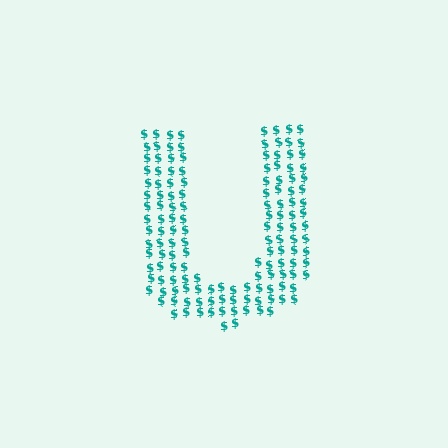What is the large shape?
The large shape is the letter U.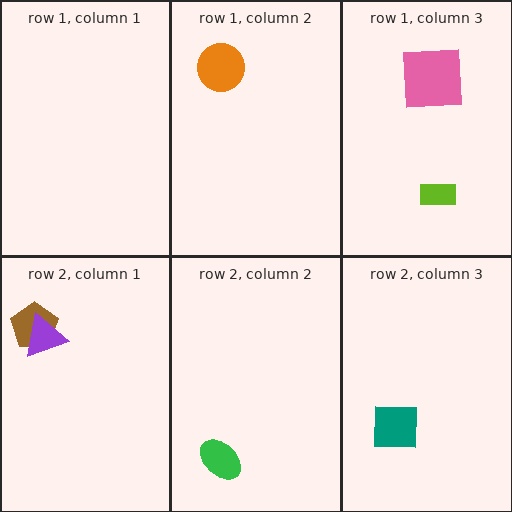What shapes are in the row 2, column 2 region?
The green ellipse.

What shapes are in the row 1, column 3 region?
The pink square, the lime rectangle.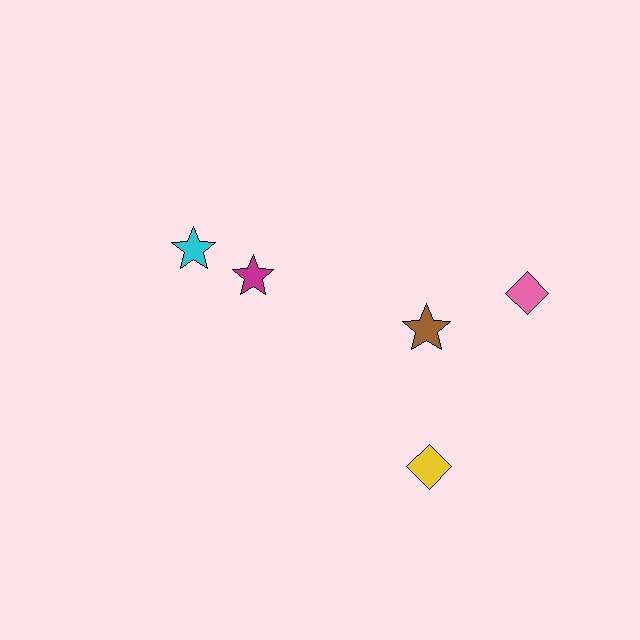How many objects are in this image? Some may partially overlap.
There are 5 objects.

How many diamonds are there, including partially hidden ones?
There are 2 diamonds.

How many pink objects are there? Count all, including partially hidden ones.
There is 1 pink object.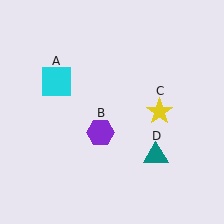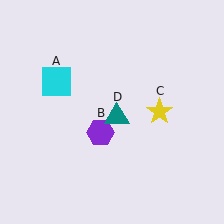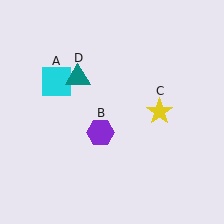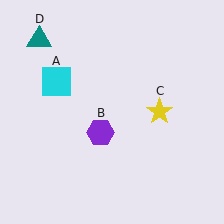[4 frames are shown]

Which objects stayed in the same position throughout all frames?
Cyan square (object A) and purple hexagon (object B) and yellow star (object C) remained stationary.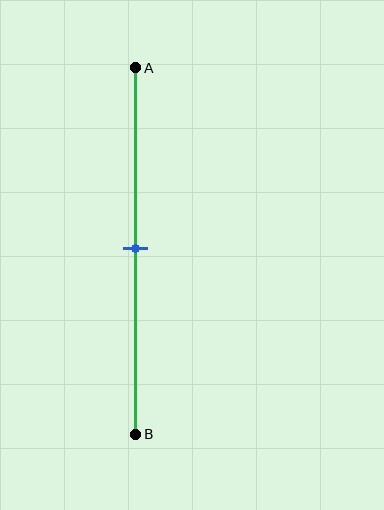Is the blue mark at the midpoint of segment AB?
Yes, the mark is approximately at the midpoint.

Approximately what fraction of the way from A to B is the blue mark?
The blue mark is approximately 50% of the way from A to B.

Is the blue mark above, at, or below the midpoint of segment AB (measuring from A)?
The blue mark is approximately at the midpoint of segment AB.